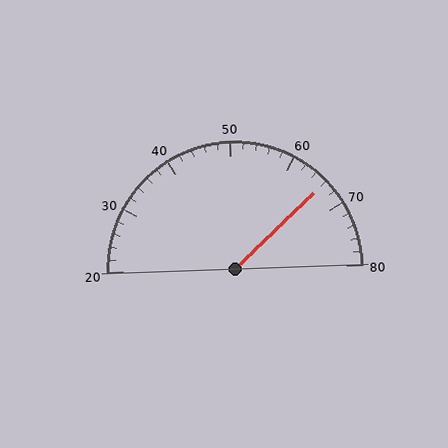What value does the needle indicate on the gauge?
The needle indicates approximately 66.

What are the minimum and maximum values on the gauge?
The gauge ranges from 20 to 80.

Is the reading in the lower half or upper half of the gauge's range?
The reading is in the upper half of the range (20 to 80).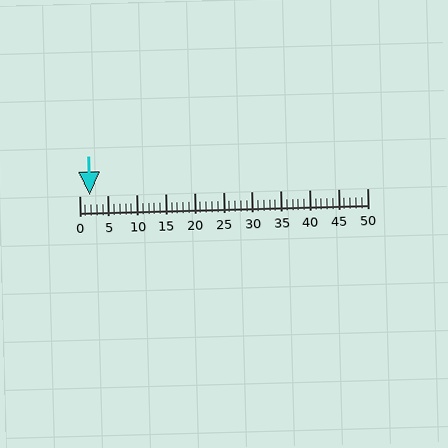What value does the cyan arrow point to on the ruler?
The cyan arrow points to approximately 2.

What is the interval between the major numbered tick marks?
The major tick marks are spaced 5 units apart.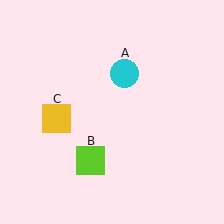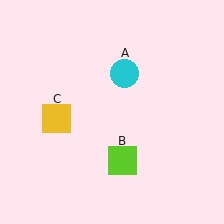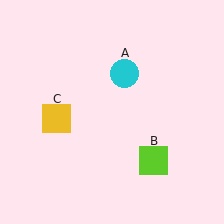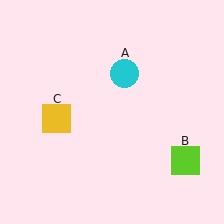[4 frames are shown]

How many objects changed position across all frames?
1 object changed position: lime square (object B).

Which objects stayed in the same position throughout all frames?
Cyan circle (object A) and yellow square (object C) remained stationary.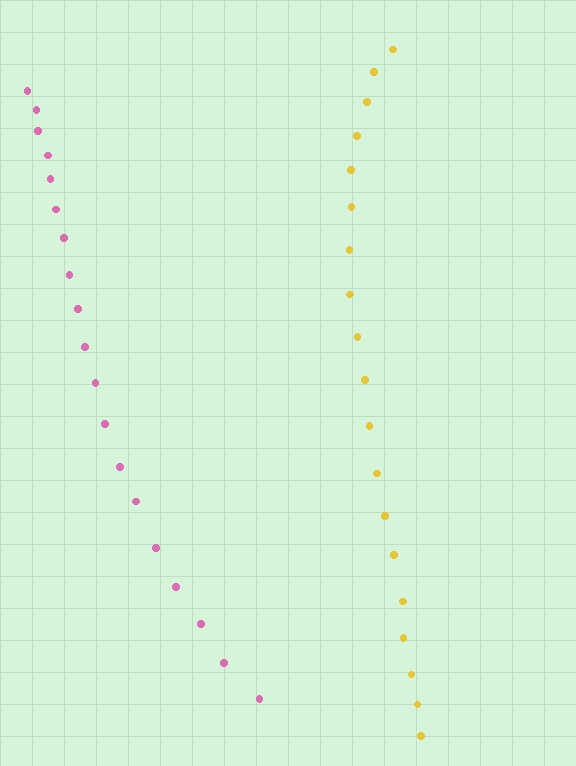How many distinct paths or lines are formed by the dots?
There are 2 distinct paths.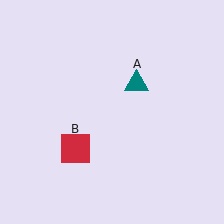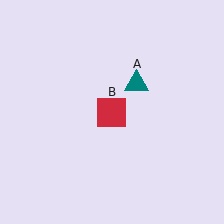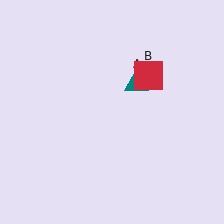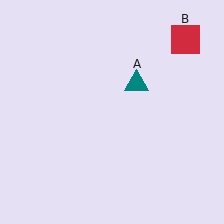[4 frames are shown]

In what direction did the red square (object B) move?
The red square (object B) moved up and to the right.